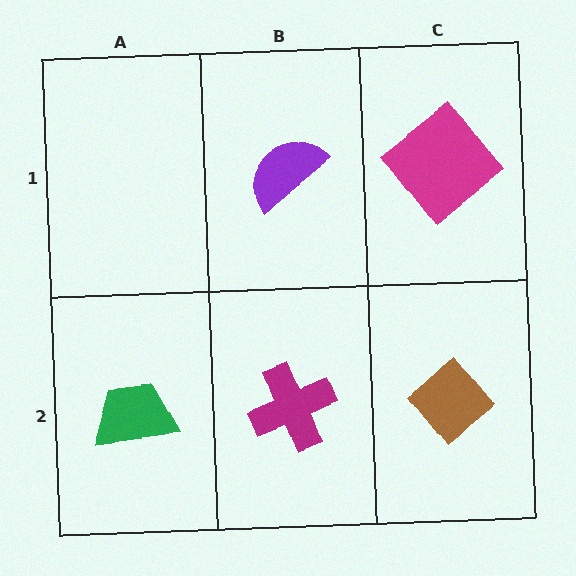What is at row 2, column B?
A magenta cross.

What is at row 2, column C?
A brown diamond.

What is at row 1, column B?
A purple semicircle.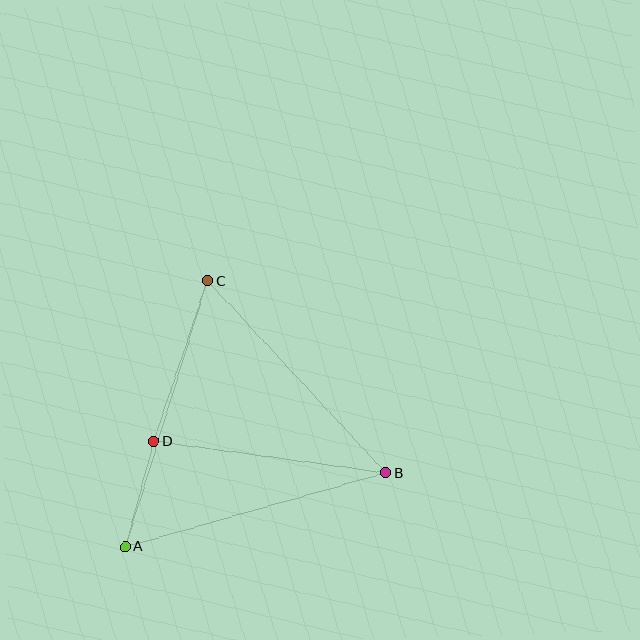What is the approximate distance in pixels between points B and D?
The distance between B and D is approximately 234 pixels.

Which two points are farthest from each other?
Points A and C are farthest from each other.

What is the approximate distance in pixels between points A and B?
The distance between A and B is approximately 271 pixels.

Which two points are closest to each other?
Points A and D are closest to each other.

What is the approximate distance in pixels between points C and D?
The distance between C and D is approximately 169 pixels.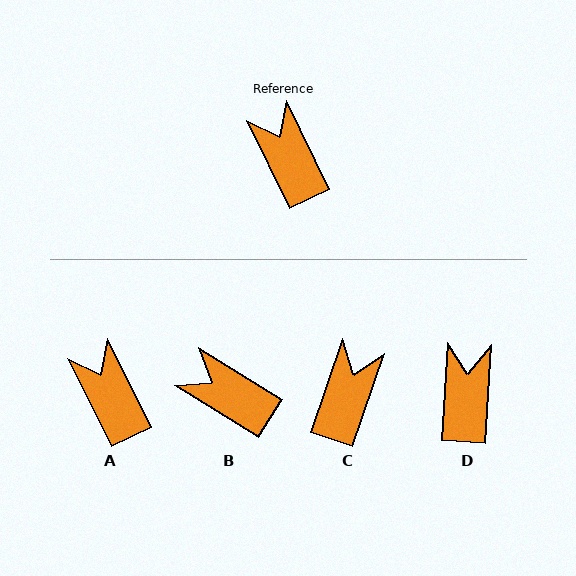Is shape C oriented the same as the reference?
No, it is off by about 45 degrees.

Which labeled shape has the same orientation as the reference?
A.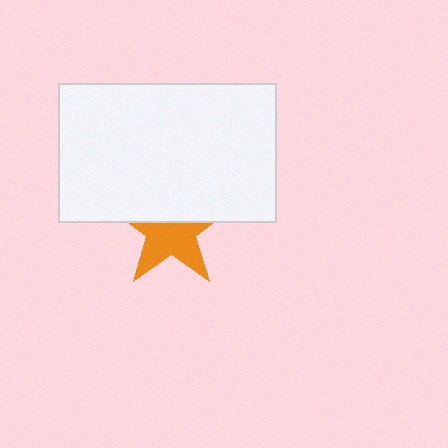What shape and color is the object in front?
The object in front is a white rectangle.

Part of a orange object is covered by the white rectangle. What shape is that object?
It is a star.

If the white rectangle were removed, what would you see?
You would see the complete orange star.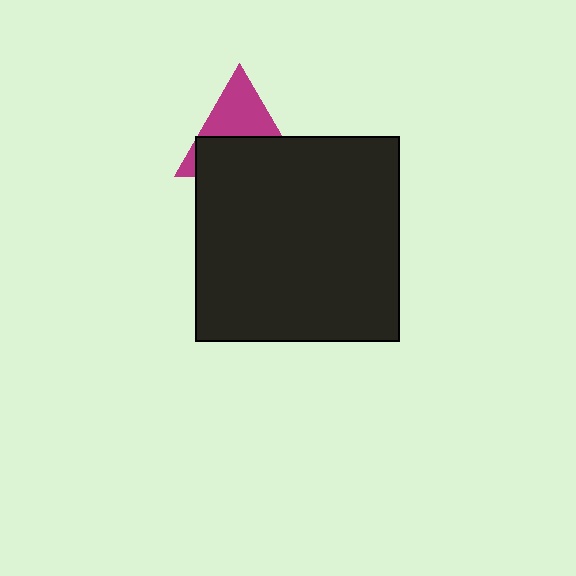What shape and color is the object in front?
The object in front is a black square.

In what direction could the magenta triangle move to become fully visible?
The magenta triangle could move up. That would shift it out from behind the black square entirely.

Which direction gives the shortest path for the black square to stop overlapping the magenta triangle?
Moving down gives the shortest separation.